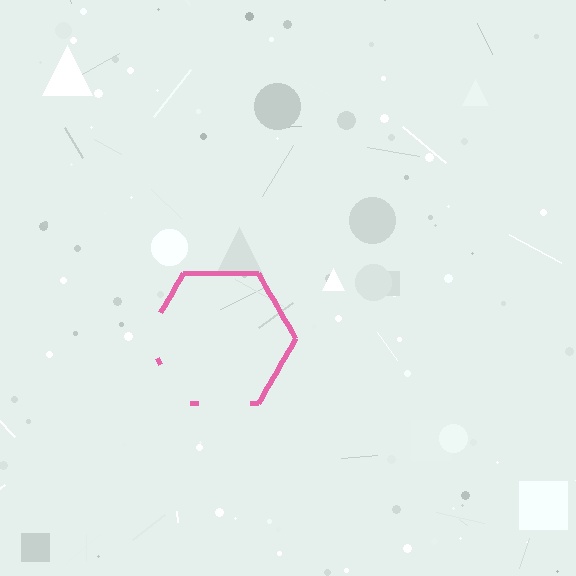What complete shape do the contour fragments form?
The contour fragments form a hexagon.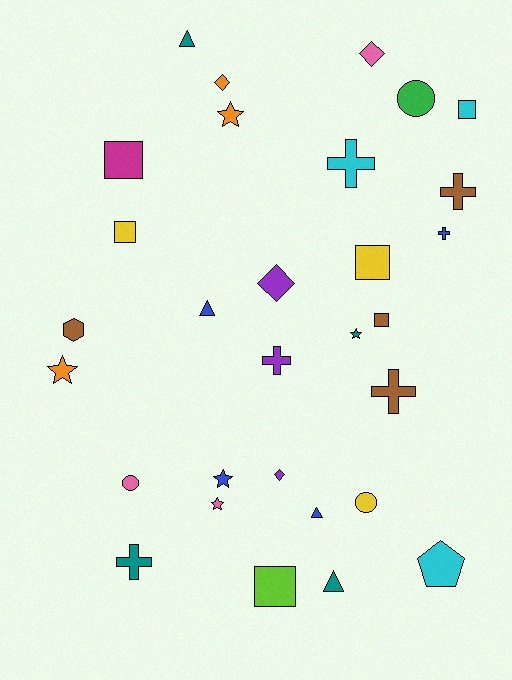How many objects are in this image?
There are 30 objects.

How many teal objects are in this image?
There are 4 teal objects.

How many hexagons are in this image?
There is 1 hexagon.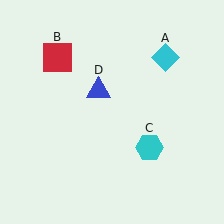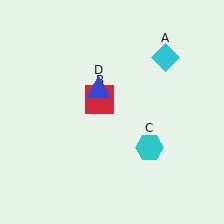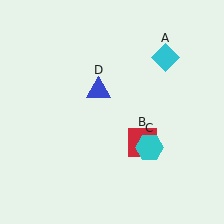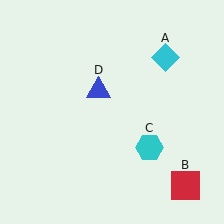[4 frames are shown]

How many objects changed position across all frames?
1 object changed position: red square (object B).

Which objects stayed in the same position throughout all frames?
Cyan diamond (object A) and cyan hexagon (object C) and blue triangle (object D) remained stationary.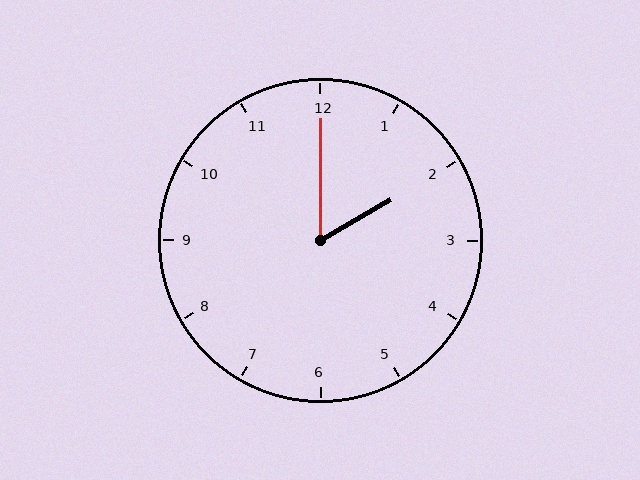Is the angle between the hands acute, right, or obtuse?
It is acute.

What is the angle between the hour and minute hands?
Approximately 60 degrees.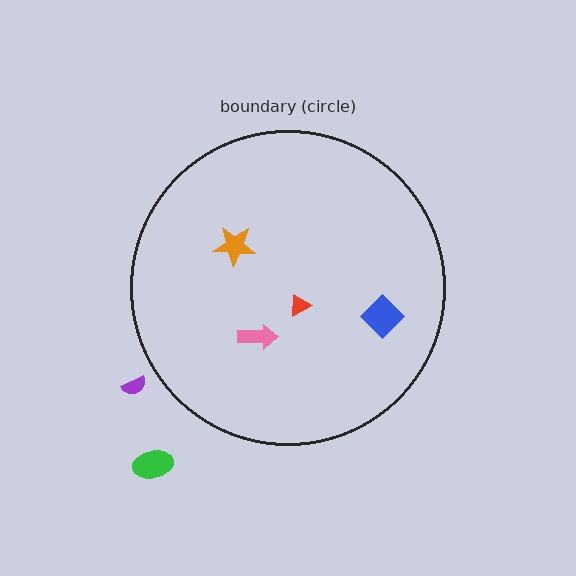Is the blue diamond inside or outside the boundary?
Inside.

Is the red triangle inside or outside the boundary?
Inside.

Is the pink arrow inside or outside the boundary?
Inside.